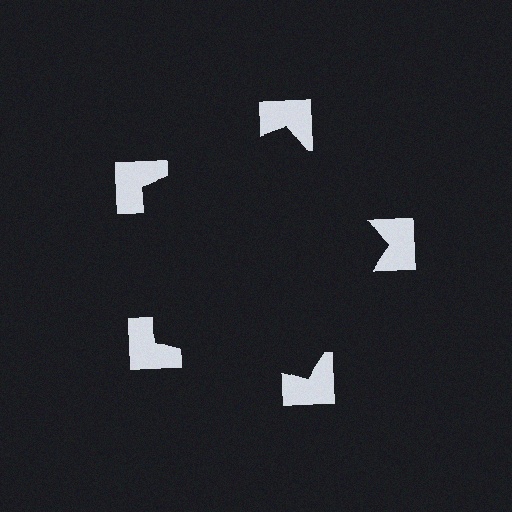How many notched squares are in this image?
There are 5 — one at each vertex of the illusory pentagon.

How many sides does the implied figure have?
5 sides.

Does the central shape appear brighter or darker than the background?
It typically appears slightly darker than the background, even though no actual brightness change is drawn.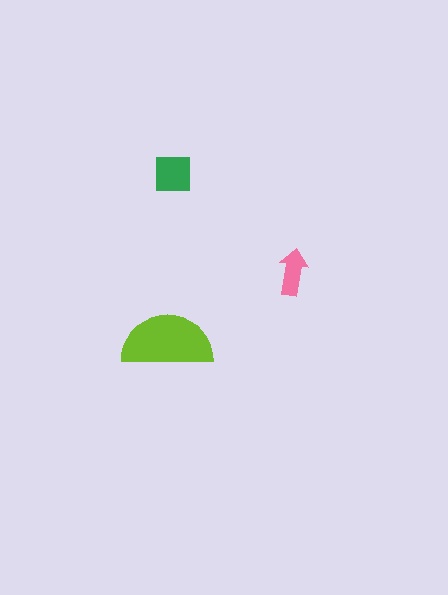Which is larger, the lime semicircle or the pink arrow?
The lime semicircle.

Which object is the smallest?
The pink arrow.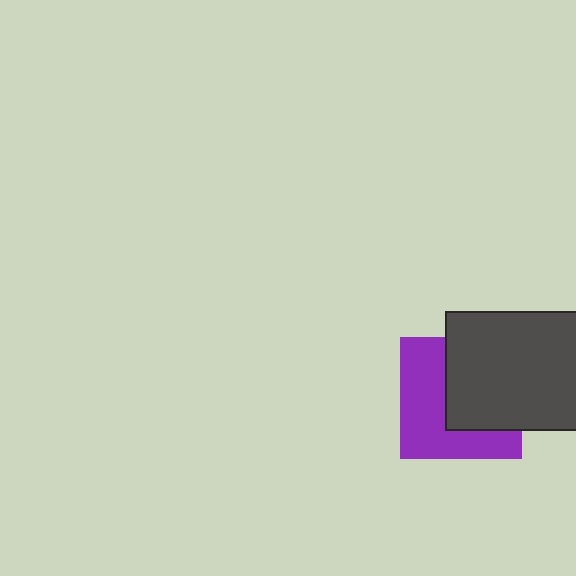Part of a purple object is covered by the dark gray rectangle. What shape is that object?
It is a square.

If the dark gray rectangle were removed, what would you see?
You would see the complete purple square.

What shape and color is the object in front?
The object in front is a dark gray rectangle.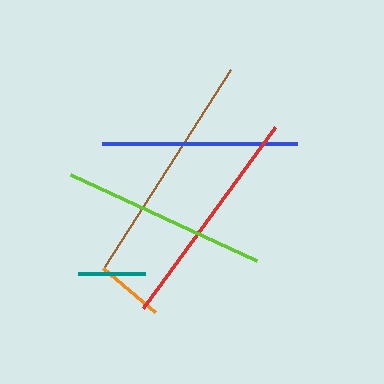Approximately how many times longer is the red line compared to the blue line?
The red line is approximately 1.1 times the length of the blue line.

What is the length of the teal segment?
The teal segment is approximately 67 pixels long.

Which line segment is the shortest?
The teal line is the shortest at approximately 67 pixels.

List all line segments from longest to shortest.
From longest to shortest: brown, red, lime, blue, orange, teal.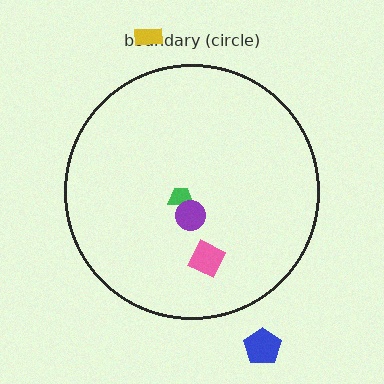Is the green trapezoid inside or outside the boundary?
Inside.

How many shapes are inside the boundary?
3 inside, 2 outside.